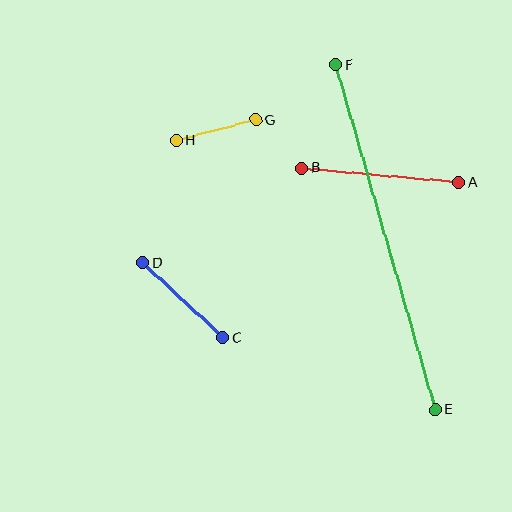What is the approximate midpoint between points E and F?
The midpoint is at approximately (386, 237) pixels.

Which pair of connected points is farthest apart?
Points E and F are farthest apart.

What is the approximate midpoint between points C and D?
The midpoint is at approximately (183, 300) pixels.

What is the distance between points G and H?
The distance is approximately 82 pixels.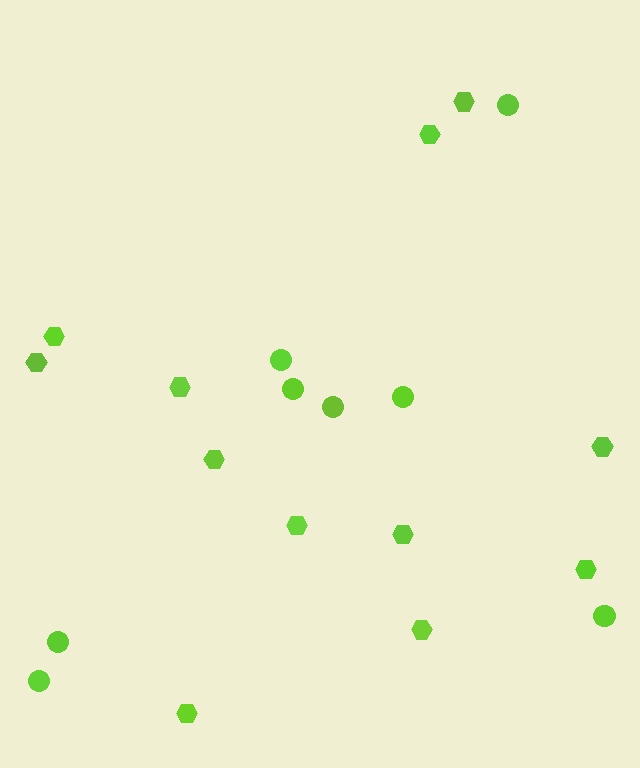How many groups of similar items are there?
There are 2 groups: one group of circles (8) and one group of hexagons (12).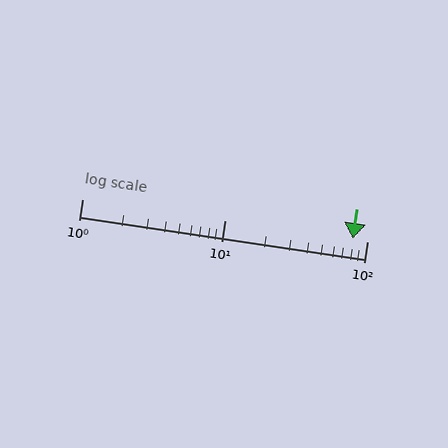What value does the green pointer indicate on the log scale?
The pointer indicates approximately 79.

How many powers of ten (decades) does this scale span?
The scale spans 2 decades, from 1 to 100.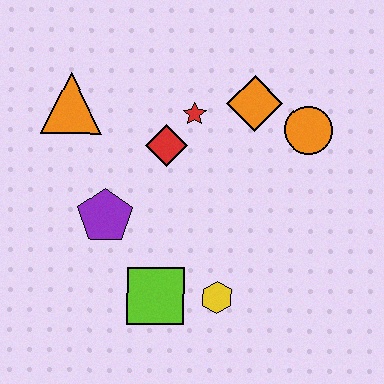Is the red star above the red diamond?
Yes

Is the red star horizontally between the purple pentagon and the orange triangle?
No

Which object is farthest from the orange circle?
The orange triangle is farthest from the orange circle.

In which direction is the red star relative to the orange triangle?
The red star is to the right of the orange triangle.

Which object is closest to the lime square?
The yellow hexagon is closest to the lime square.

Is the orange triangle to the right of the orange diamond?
No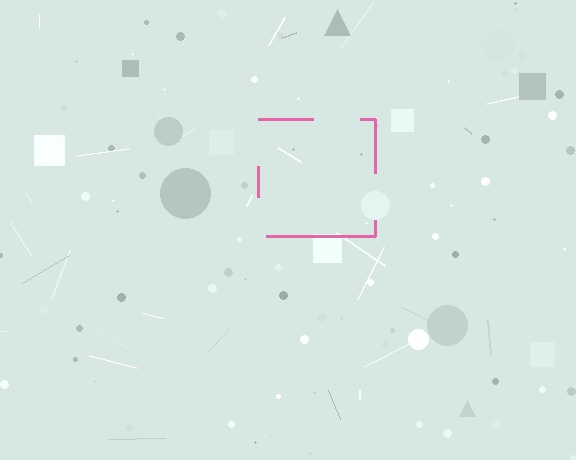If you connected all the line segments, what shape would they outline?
They would outline a square.